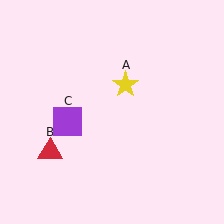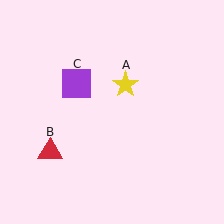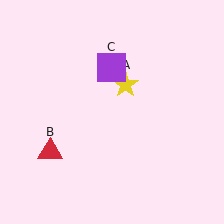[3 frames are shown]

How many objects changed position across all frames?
1 object changed position: purple square (object C).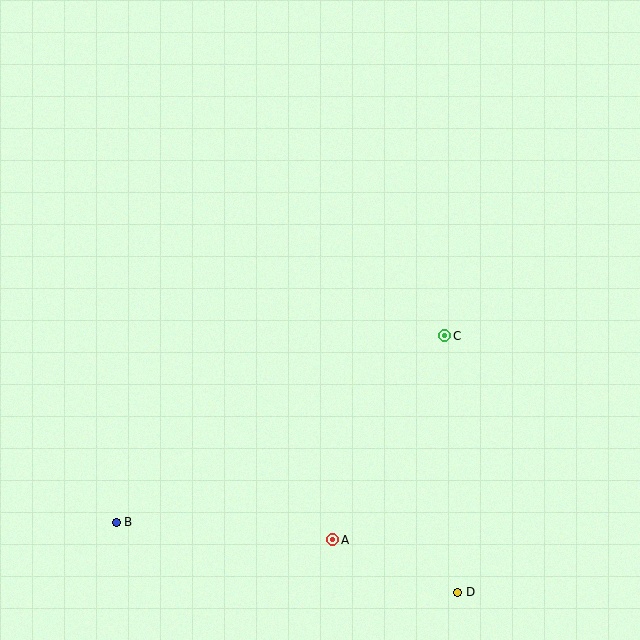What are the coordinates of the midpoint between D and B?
The midpoint between D and B is at (287, 557).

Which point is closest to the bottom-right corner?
Point D is closest to the bottom-right corner.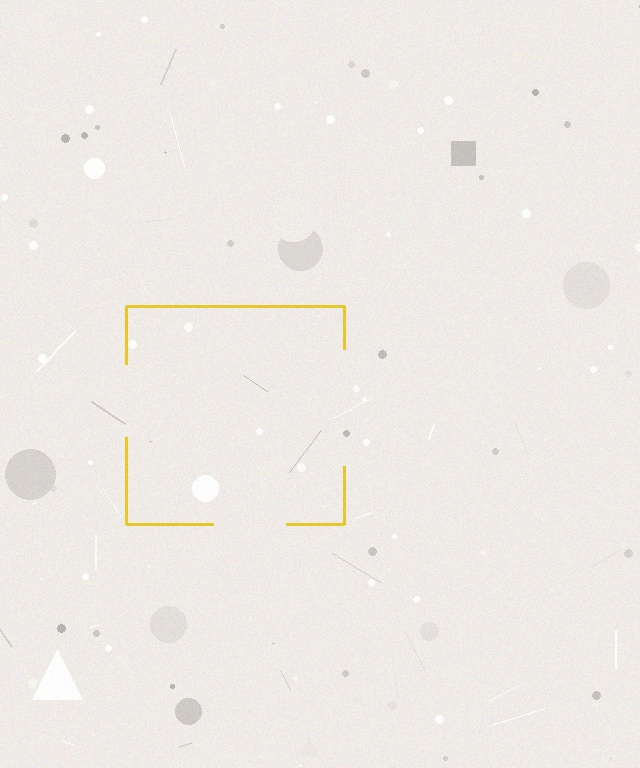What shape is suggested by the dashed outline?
The dashed outline suggests a square.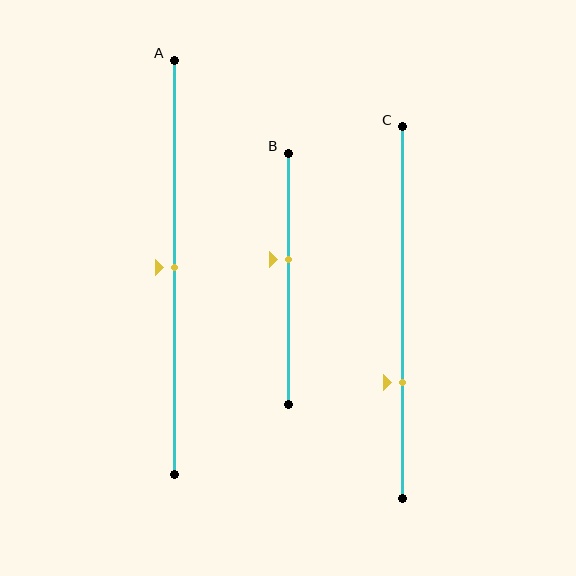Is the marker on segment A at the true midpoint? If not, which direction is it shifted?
Yes, the marker on segment A is at the true midpoint.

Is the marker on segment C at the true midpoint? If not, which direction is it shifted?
No, the marker on segment C is shifted downward by about 19% of the segment length.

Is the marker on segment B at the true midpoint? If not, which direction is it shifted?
No, the marker on segment B is shifted upward by about 8% of the segment length.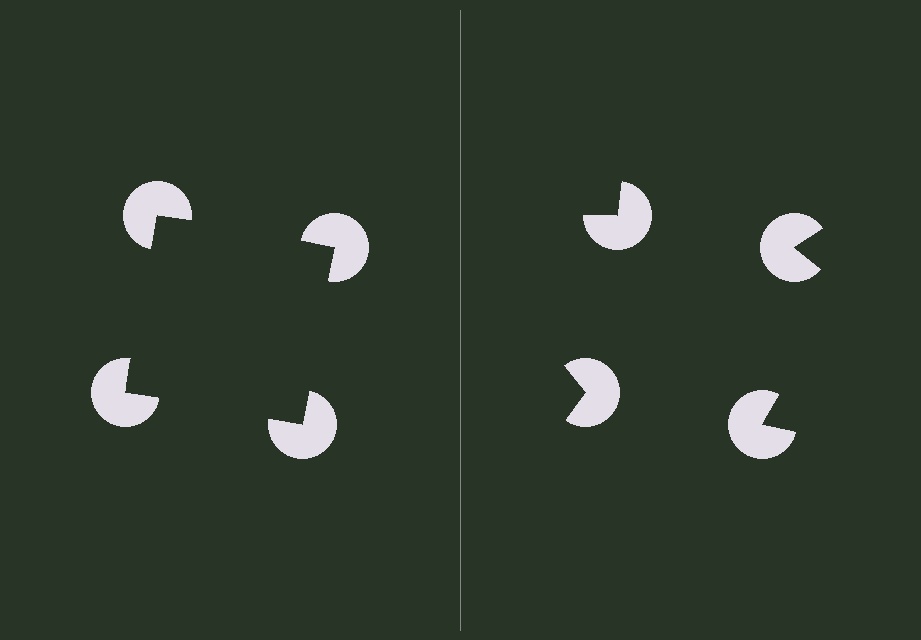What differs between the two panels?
The pac-man discs are positioned identically on both sides; only the wedge orientations differ. On the left they align to a square; on the right they are misaligned.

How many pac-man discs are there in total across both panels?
8 — 4 on each side.